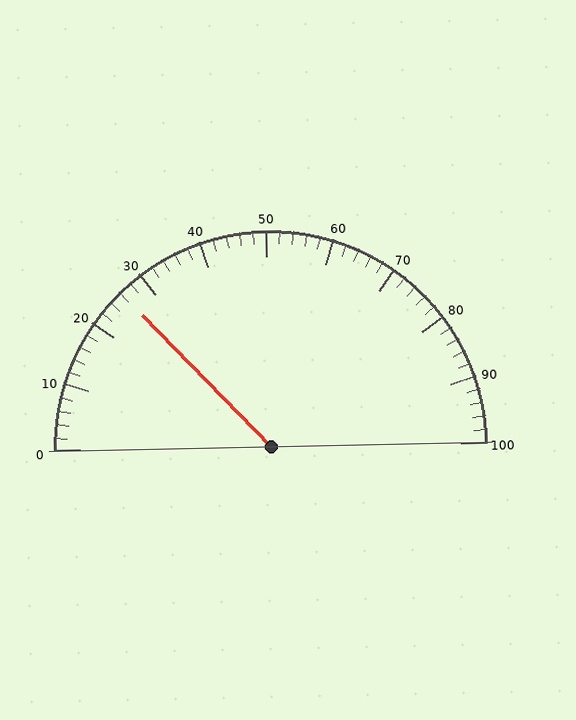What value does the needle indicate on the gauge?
The needle indicates approximately 26.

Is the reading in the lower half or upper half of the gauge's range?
The reading is in the lower half of the range (0 to 100).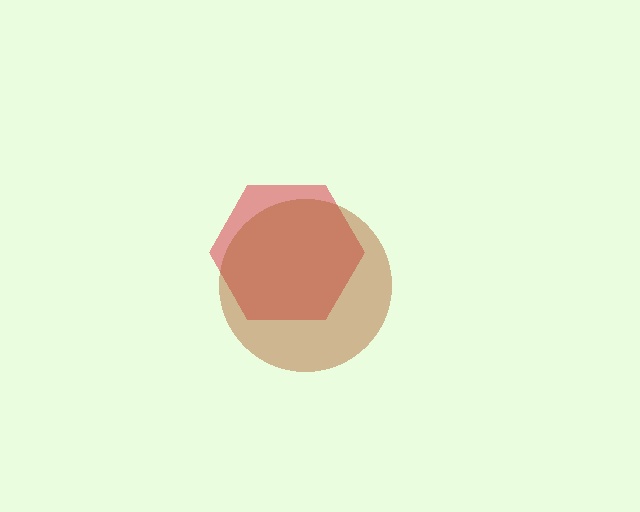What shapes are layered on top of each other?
The layered shapes are: a red hexagon, a brown circle.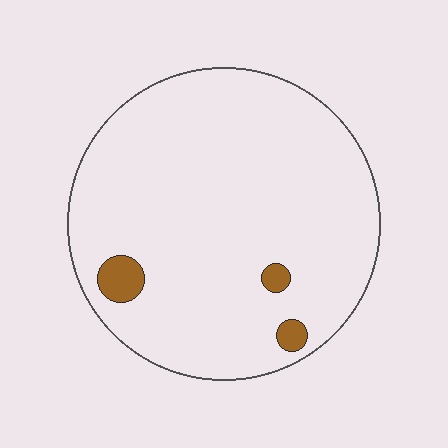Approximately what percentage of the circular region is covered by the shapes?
Approximately 5%.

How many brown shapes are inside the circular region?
3.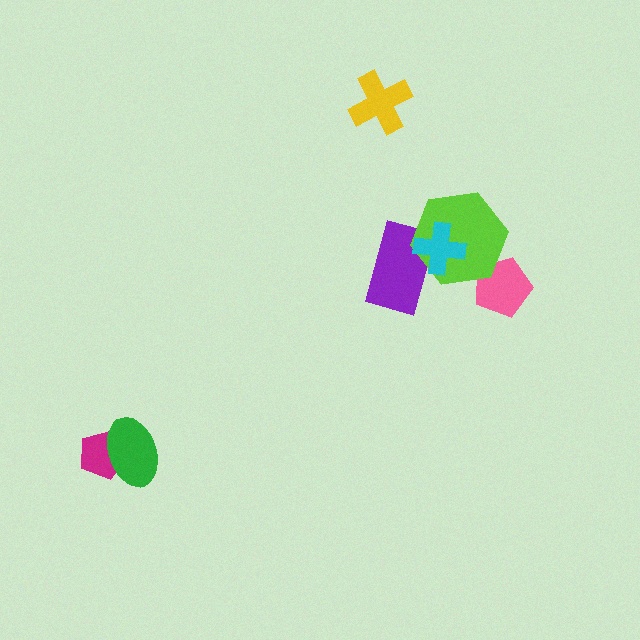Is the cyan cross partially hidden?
No, no other shape covers it.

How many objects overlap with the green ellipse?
1 object overlaps with the green ellipse.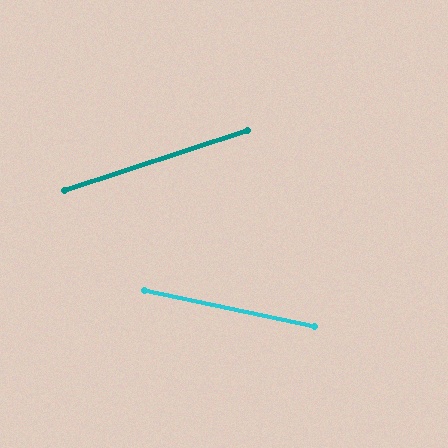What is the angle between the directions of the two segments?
Approximately 30 degrees.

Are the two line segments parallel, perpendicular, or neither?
Neither parallel nor perpendicular — they differ by about 30°.